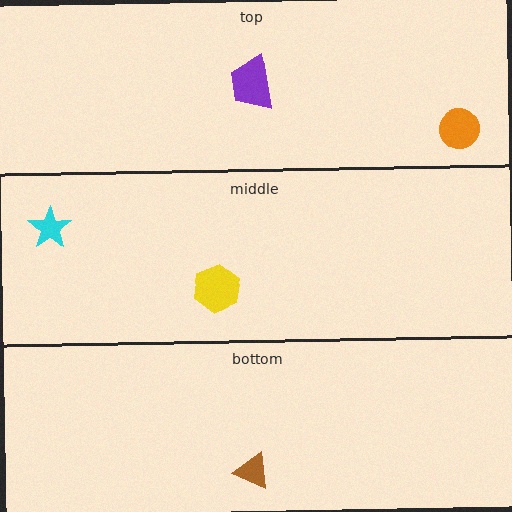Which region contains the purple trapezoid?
The top region.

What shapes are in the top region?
The purple trapezoid, the orange circle.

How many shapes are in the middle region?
2.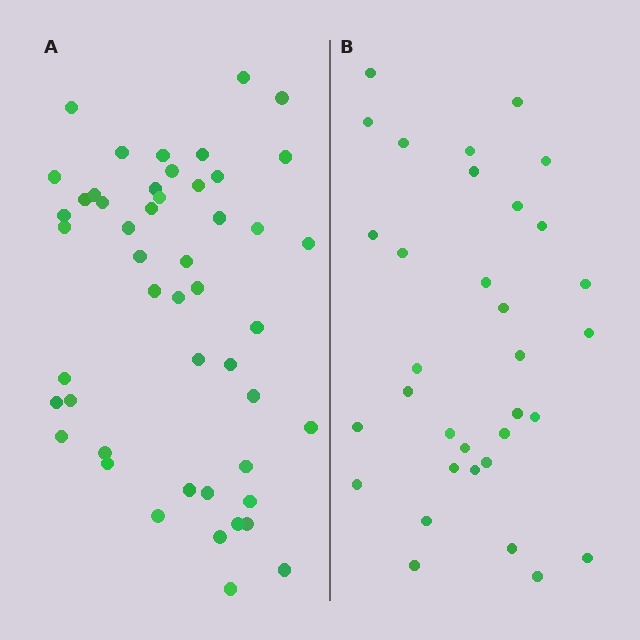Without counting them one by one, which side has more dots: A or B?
Region A (the left region) has more dots.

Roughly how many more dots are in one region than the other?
Region A has approximately 15 more dots than region B.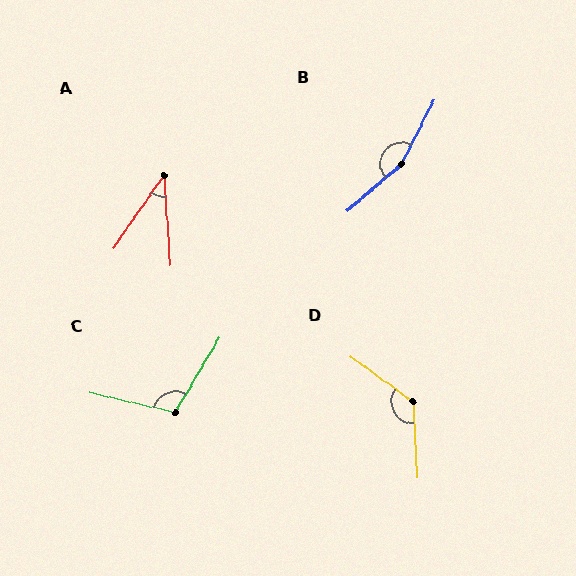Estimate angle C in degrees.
Approximately 107 degrees.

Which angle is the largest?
B, at approximately 158 degrees.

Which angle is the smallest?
A, at approximately 38 degrees.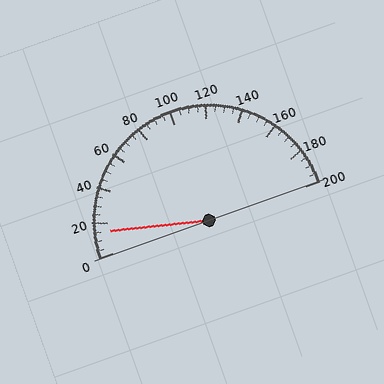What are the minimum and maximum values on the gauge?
The gauge ranges from 0 to 200.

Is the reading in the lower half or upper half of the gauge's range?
The reading is in the lower half of the range (0 to 200).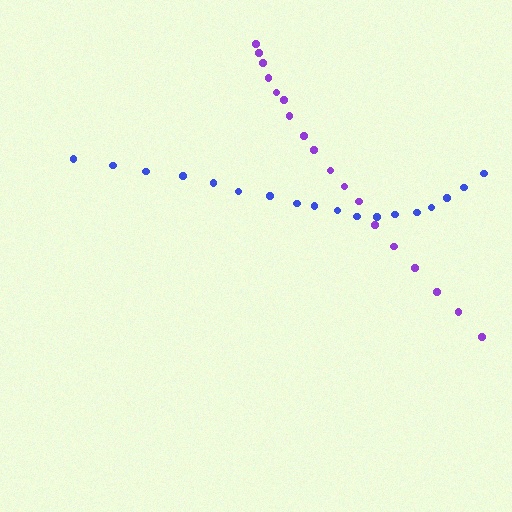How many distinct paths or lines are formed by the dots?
There are 2 distinct paths.